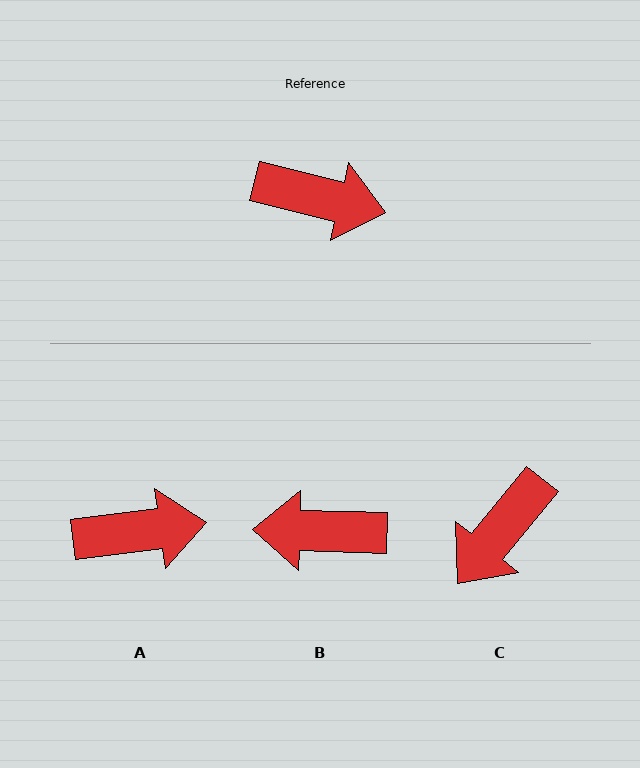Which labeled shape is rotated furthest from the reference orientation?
B, about 168 degrees away.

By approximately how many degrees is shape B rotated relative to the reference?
Approximately 168 degrees clockwise.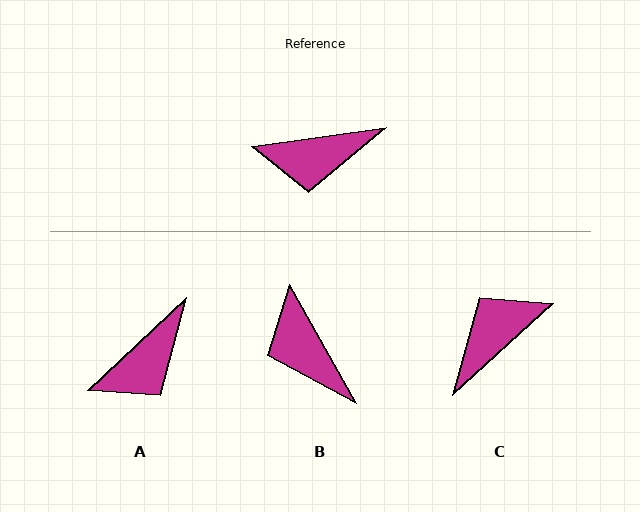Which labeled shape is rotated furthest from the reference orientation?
C, about 145 degrees away.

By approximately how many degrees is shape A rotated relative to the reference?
Approximately 35 degrees counter-clockwise.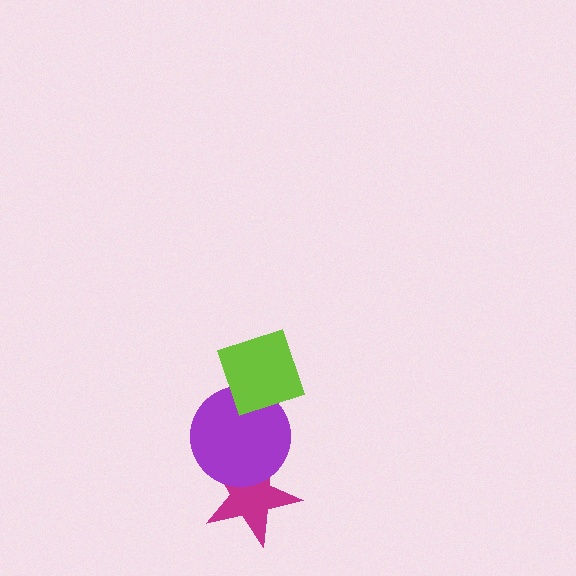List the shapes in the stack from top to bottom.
From top to bottom: the lime diamond, the purple circle, the magenta star.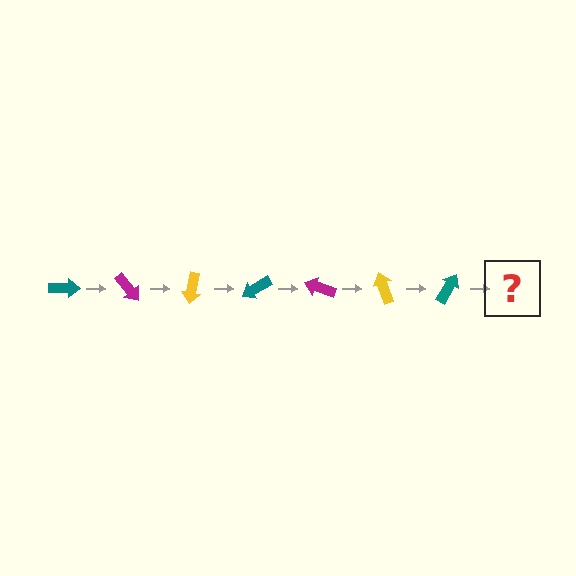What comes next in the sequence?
The next element should be a magenta arrow, rotated 350 degrees from the start.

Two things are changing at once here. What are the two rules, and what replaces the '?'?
The two rules are that it rotates 50 degrees each step and the color cycles through teal, magenta, and yellow. The '?' should be a magenta arrow, rotated 350 degrees from the start.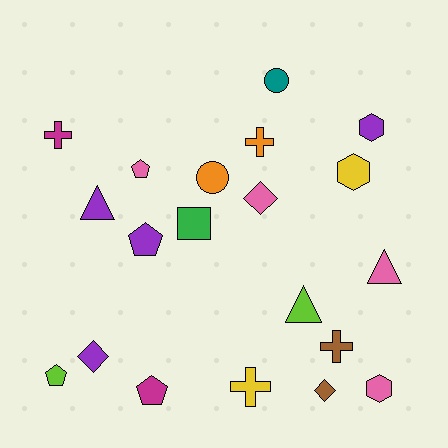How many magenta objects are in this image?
There are 2 magenta objects.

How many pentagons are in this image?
There are 4 pentagons.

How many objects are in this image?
There are 20 objects.